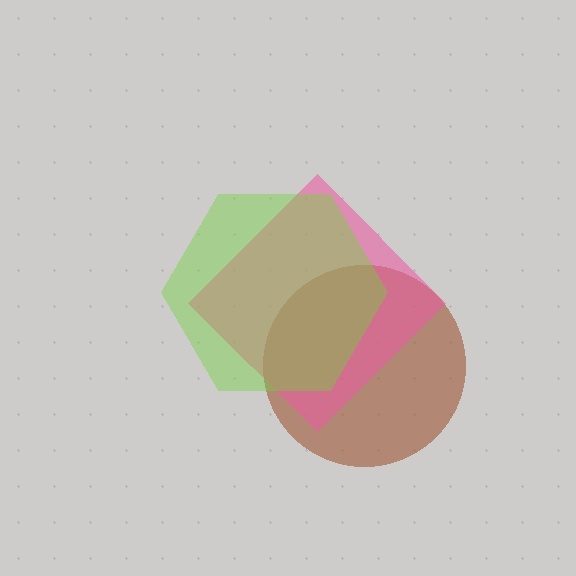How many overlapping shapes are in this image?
There are 3 overlapping shapes in the image.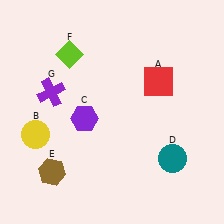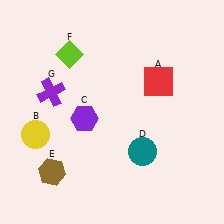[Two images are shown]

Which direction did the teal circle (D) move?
The teal circle (D) moved left.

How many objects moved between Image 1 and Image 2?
1 object moved between the two images.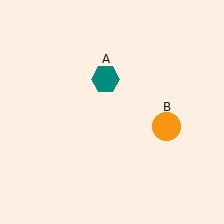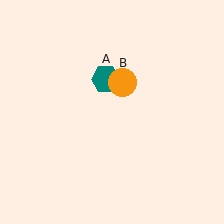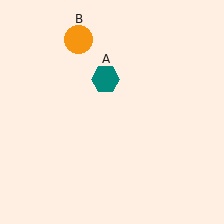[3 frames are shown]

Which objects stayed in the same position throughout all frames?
Teal hexagon (object A) remained stationary.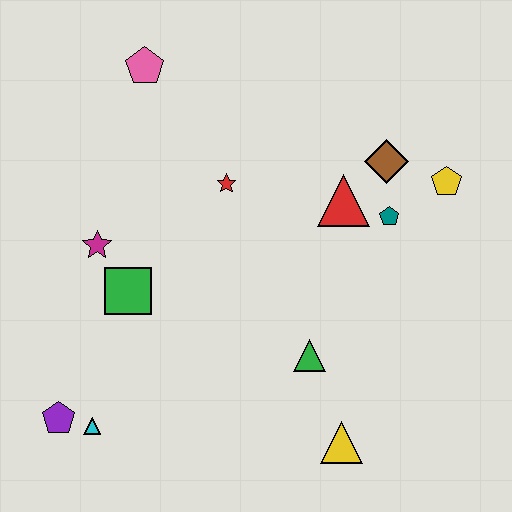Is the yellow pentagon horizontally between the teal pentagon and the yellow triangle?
No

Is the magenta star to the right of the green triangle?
No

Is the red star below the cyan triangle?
No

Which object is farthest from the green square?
The yellow pentagon is farthest from the green square.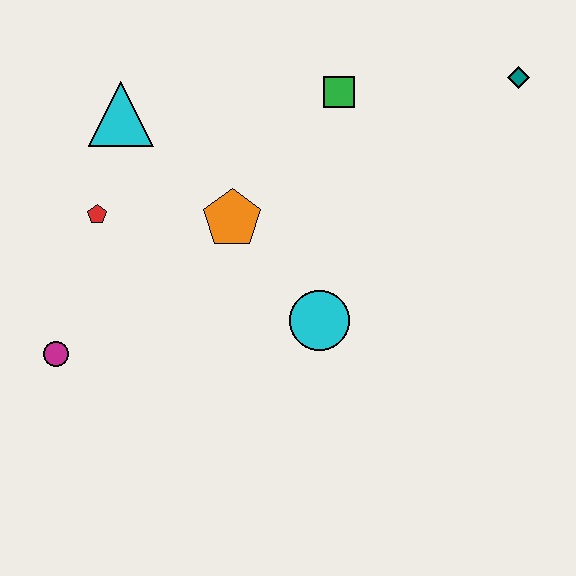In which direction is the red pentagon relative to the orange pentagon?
The red pentagon is to the left of the orange pentagon.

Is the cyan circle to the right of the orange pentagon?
Yes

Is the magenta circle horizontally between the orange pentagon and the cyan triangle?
No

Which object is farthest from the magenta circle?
The teal diamond is farthest from the magenta circle.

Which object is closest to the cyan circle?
The orange pentagon is closest to the cyan circle.